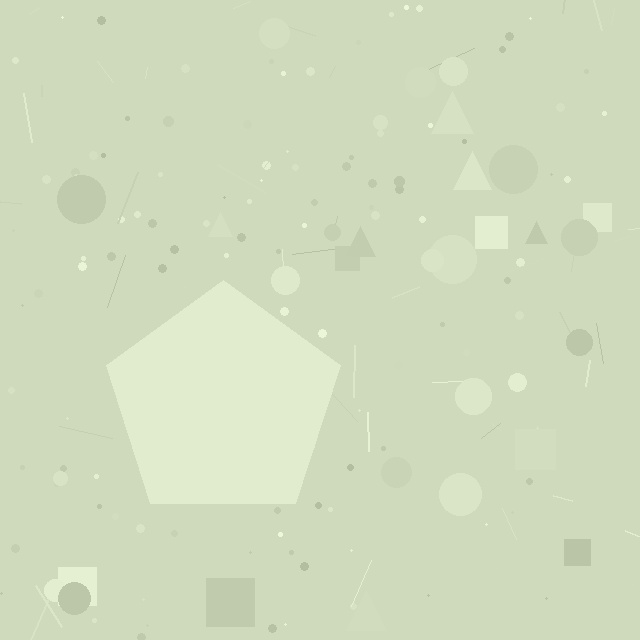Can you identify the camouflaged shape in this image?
The camouflaged shape is a pentagon.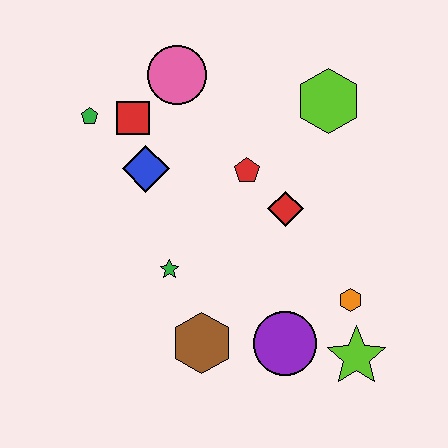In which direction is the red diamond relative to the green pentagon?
The red diamond is to the right of the green pentagon.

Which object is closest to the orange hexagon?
The lime star is closest to the orange hexagon.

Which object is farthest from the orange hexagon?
The green pentagon is farthest from the orange hexagon.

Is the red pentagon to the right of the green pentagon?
Yes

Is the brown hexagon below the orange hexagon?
Yes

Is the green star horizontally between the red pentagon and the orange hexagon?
No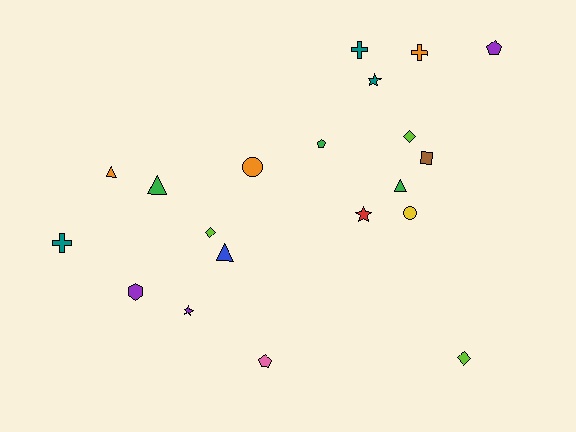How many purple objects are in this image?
There are 3 purple objects.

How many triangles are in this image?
There are 4 triangles.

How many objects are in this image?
There are 20 objects.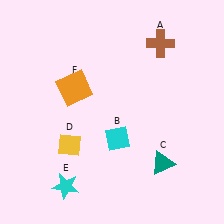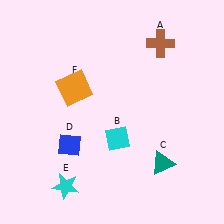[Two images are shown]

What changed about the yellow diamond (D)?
In Image 1, D is yellow. In Image 2, it changed to blue.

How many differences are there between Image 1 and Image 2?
There is 1 difference between the two images.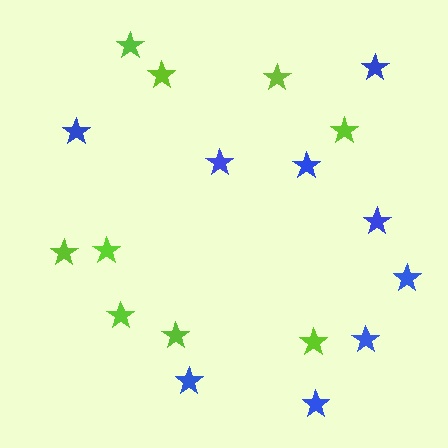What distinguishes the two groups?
There are 2 groups: one group of blue stars (9) and one group of lime stars (9).